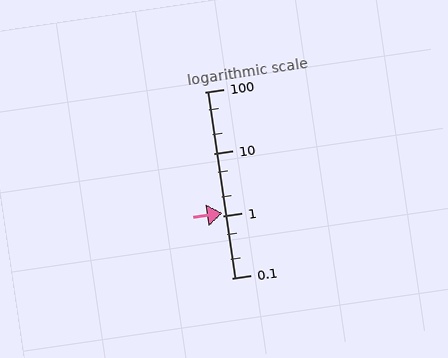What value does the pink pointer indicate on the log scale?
The pointer indicates approximately 1.1.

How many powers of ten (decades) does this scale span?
The scale spans 3 decades, from 0.1 to 100.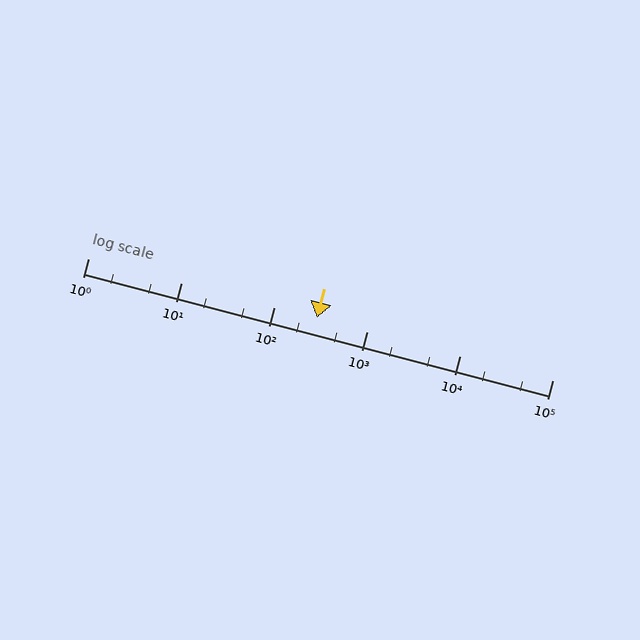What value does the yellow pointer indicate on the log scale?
The pointer indicates approximately 290.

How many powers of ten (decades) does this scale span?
The scale spans 5 decades, from 1 to 100000.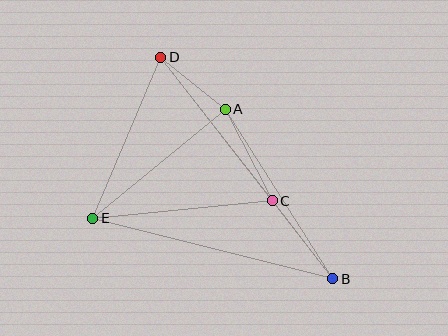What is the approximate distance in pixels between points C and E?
The distance between C and E is approximately 180 pixels.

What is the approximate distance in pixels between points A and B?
The distance between A and B is approximately 201 pixels.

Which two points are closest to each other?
Points A and D are closest to each other.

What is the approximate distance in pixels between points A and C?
The distance between A and C is approximately 103 pixels.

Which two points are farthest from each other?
Points B and D are farthest from each other.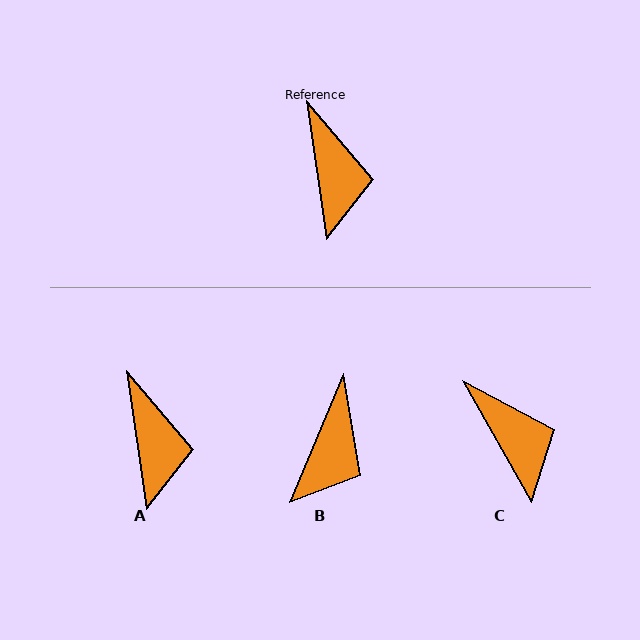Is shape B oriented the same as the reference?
No, it is off by about 31 degrees.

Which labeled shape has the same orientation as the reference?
A.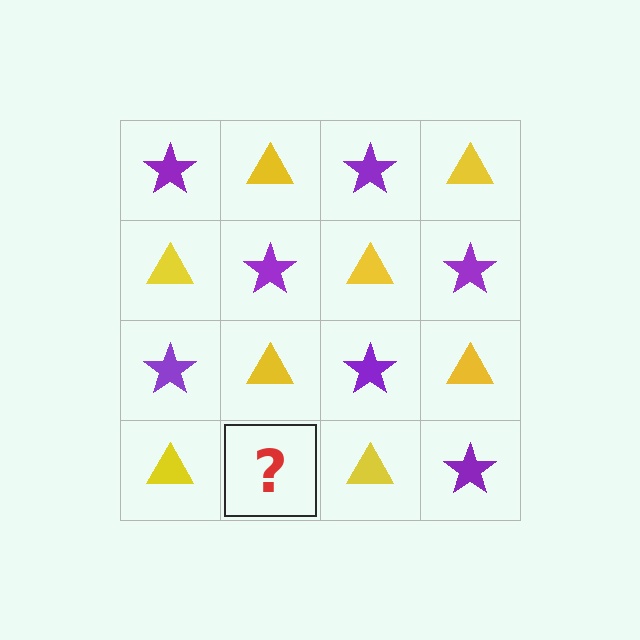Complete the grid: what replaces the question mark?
The question mark should be replaced with a purple star.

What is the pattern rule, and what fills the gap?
The rule is that it alternates purple star and yellow triangle in a checkerboard pattern. The gap should be filled with a purple star.